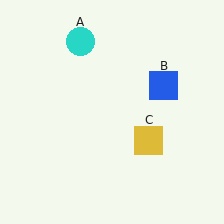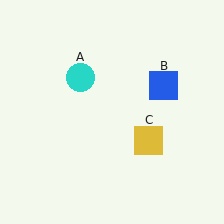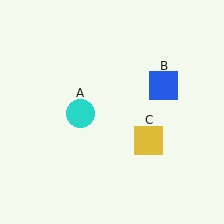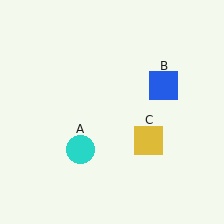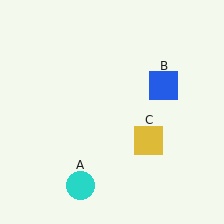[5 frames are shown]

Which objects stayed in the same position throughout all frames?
Blue square (object B) and yellow square (object C) remained stationary.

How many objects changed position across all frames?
1 object changed position: cyan circle (object A).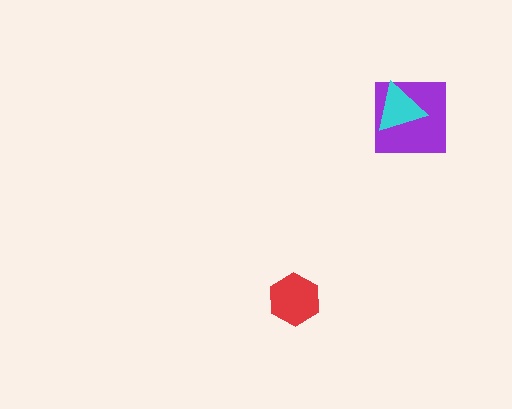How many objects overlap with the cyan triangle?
1 object overlaps with the cyan triangle.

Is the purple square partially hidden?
Yes, it is partially covered by another shape.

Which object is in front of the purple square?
The cyan triangle is in front of the purple square.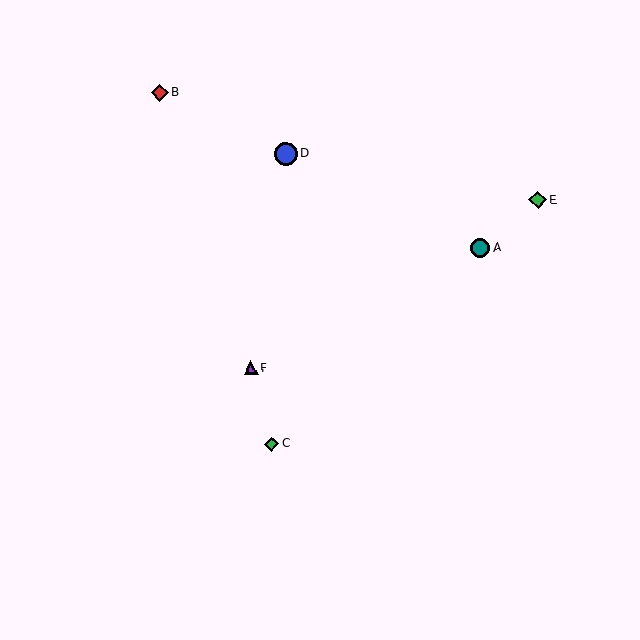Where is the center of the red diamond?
The center of the red diamond is at (160, 92).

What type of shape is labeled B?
Shape B is a red diamond.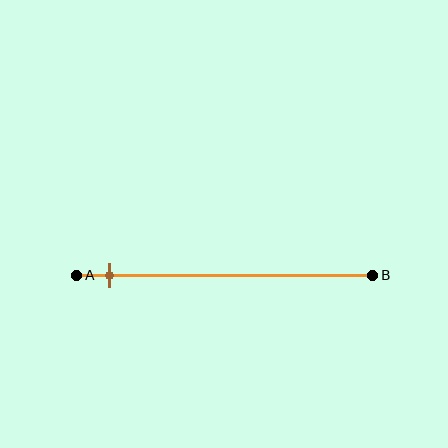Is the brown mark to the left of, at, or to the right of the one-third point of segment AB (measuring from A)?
The brown mark is to the left of the one-third point of segment AB.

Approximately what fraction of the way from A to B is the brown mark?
The brown mark is approximately 10% of the way from A to B.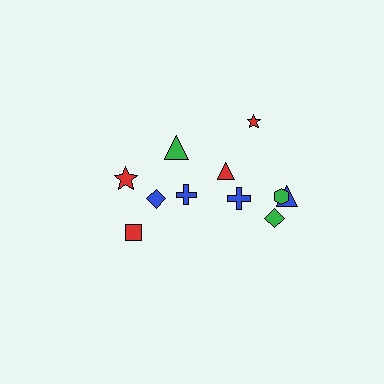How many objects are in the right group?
There are 7 objects.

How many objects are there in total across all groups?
There are 11 objects.